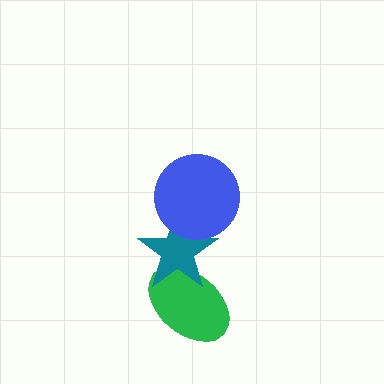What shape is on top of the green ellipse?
The teal star is on top of the green ellipse.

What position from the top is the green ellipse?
The green ellipse is 3rd from the top.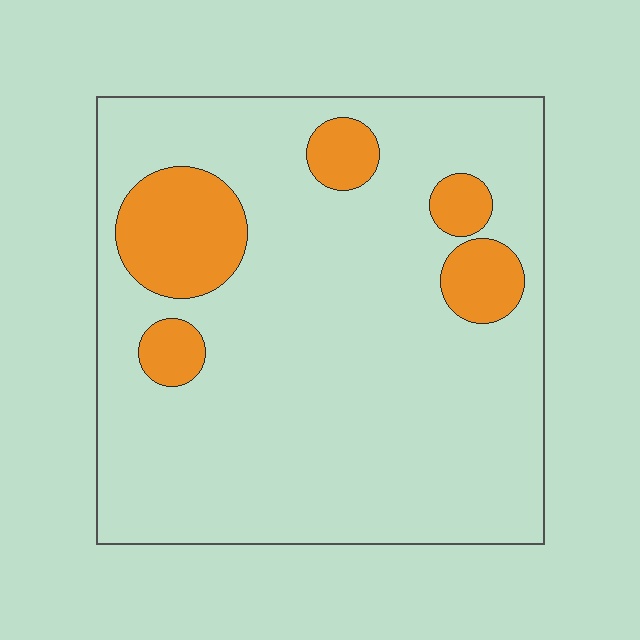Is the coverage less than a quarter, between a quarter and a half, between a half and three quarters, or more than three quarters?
Less than a quarter.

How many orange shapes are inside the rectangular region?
5.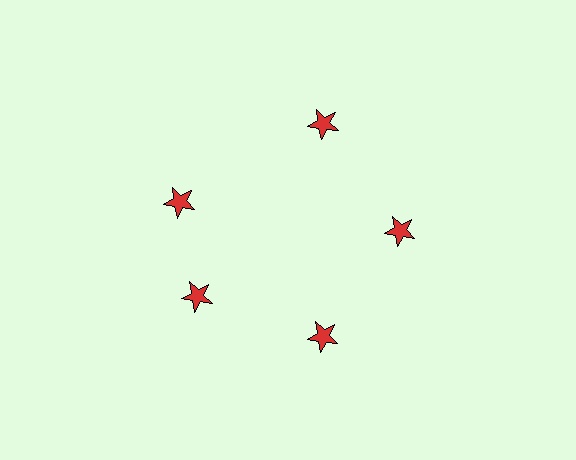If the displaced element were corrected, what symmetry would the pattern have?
It would have 5-fold rotational symmetry — the pattern would map onto itself every 72 degrees.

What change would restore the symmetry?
The symmetry would be restored by rotating it back into even spacing with its neighbors so that all 5 stars sit at equal angles and equal distance from the center.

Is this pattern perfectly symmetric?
No. The 5 red stars are arranged in a ring, but one element near the 10 o'clock position is rotated out of alignment along the ring, breaking the 5-fold rotational symmetry.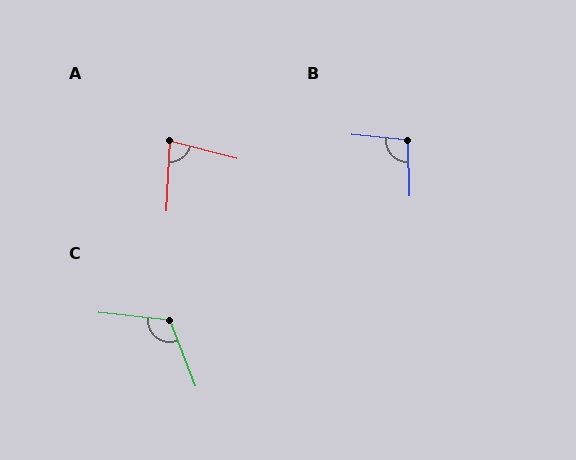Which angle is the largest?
C, at approximately 117 degrees.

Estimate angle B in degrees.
Approximately 97 degrees.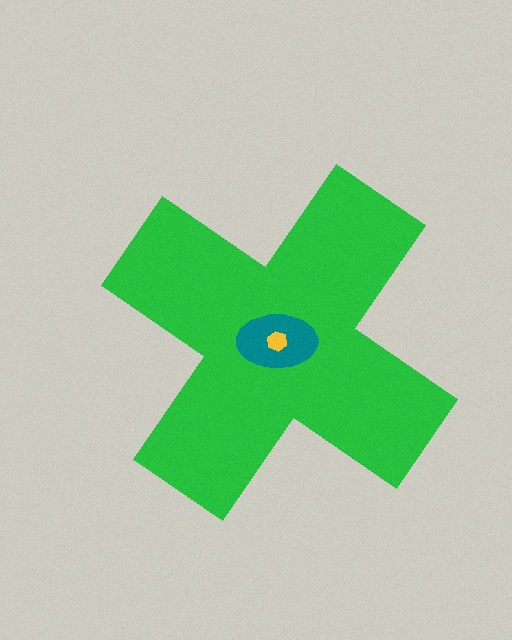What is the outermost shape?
The green cross.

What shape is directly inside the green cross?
The teal ellipse.